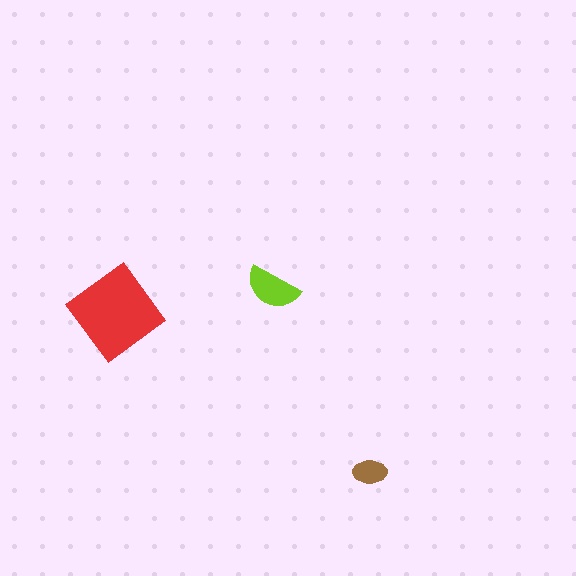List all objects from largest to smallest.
The red diamond, the lime semicircle, the brown ellipse.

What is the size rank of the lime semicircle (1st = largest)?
2nd.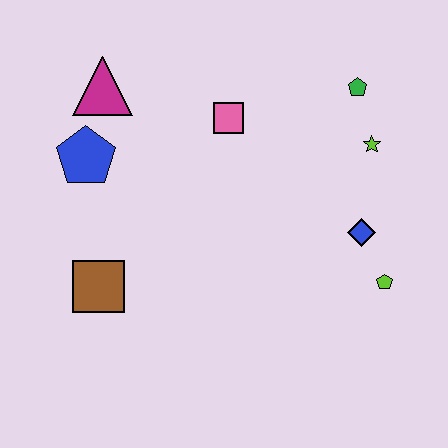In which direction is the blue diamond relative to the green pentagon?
The blue diamond is below the green pentagon.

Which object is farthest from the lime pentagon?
The magenta triangle is farthest from the lime pentagon.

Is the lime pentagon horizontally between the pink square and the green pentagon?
No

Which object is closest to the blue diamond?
The lime pentagon is closest to the blue diamond.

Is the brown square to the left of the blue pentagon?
No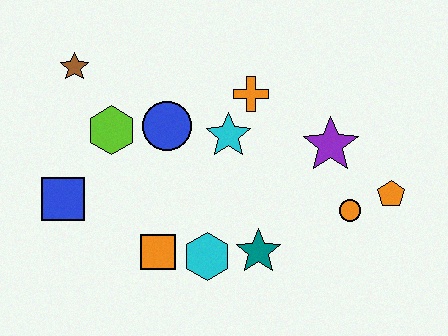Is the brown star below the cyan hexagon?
No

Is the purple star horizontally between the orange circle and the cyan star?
Yes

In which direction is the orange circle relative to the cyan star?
The orange circle is to the right of the cyan star.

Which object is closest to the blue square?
The lime hexagon is closest to the blue square.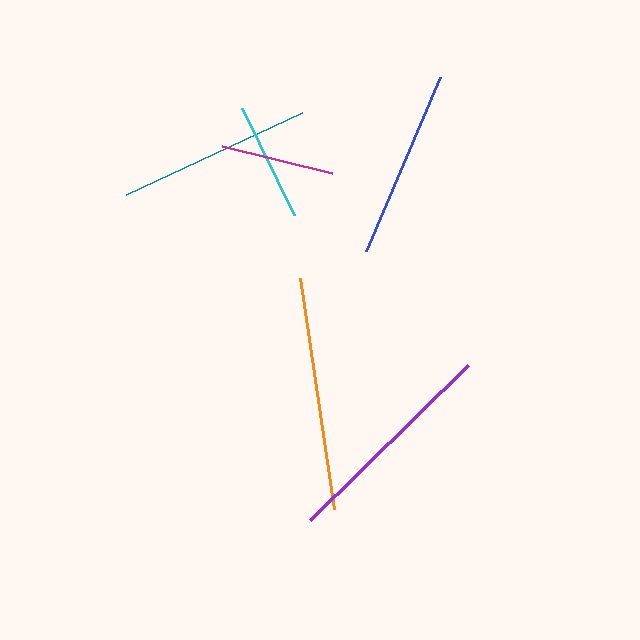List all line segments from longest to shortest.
From longest to shortest: orange, purple, teal, blue, cyan, magenta.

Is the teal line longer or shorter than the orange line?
The orange line is longer than the teal line.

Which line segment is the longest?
The orange line is the longest at approximately 233 pixels.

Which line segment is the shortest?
The magenta line is the shortest at approximately 113 pixels.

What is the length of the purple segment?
The purple segment is approximately 221 pixels long.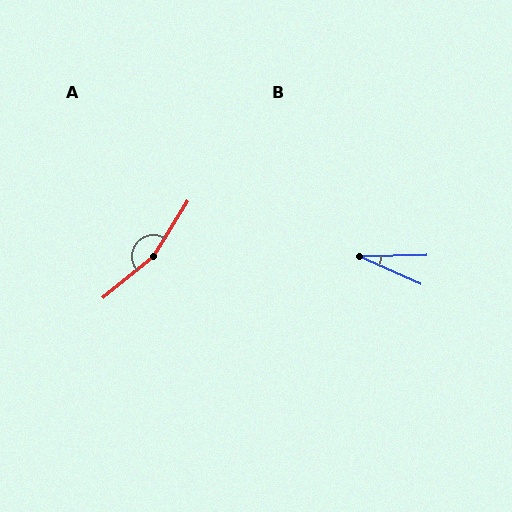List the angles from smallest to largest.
B (26°), A (161°).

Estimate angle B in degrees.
Approximately 26 degrees.